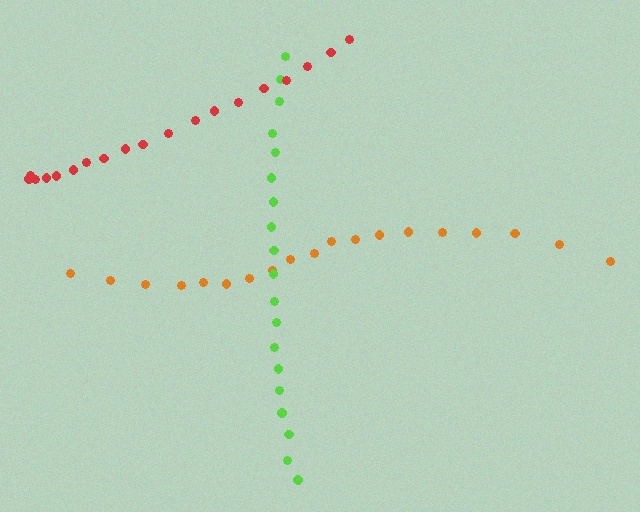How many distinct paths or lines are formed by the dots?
There are 3 distinct paths.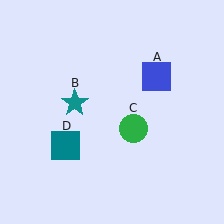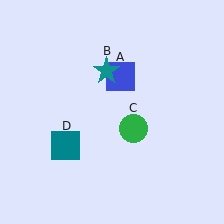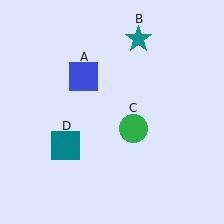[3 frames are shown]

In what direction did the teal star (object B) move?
The teal star (object B) moved up and to the right.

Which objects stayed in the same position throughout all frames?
Green circle (object C) and teal square (object D) remained stationary.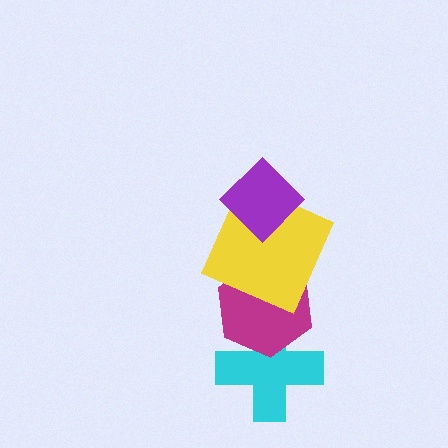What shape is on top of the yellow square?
The purple diamond is on top of the yellow square.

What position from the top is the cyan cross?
The cyan cross is 4th from the top.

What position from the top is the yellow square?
The yellow square is 2nd from the top.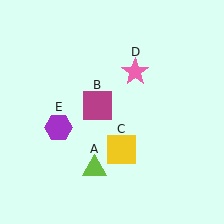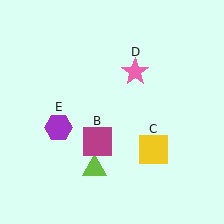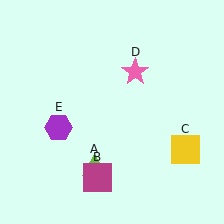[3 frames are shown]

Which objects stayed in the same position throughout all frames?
Lime triangle (object A) and pink star (object D) and purple hexagon (object E) remained stationary.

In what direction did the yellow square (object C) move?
The yellow square (object C) moved right.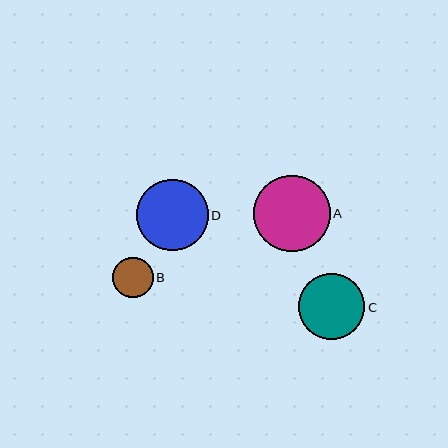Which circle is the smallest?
Circle B is the smallest with a size of approximately 41 pixels.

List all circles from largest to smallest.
From largest to smallest: A, D, C, B.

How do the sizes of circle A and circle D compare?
Circle A and circle D are approximately the same size.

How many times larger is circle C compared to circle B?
Circle C is approximately 1.6 times the size of circle B.